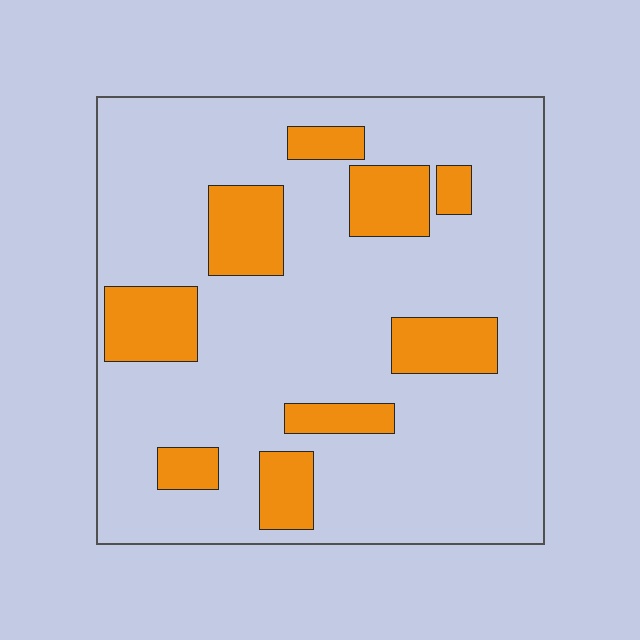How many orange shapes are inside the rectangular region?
9.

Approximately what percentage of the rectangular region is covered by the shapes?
Approximately 20%.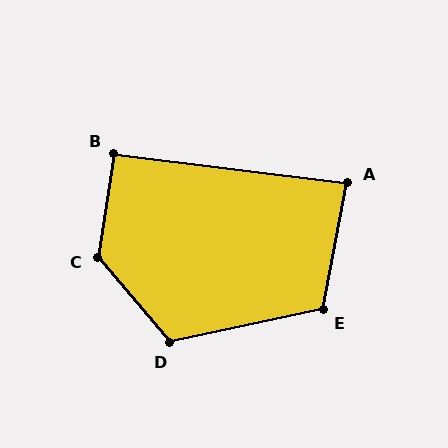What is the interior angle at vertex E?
Approximately 113 degrees (obtuse).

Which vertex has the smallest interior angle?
A, at approximately 86 degrees.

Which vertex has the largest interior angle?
C, at approximately 131 degrees.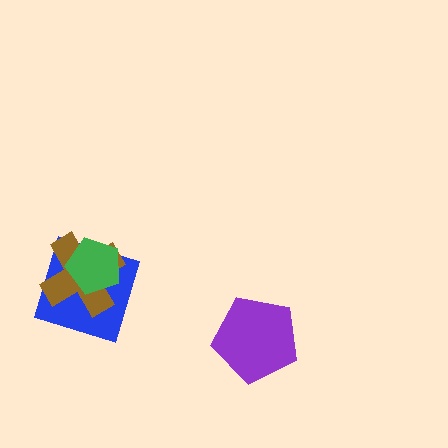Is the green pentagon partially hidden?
No, no other shape covers it.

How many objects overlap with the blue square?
2 objects overlap with the blue square.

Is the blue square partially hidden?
Yes, it is partially covered by another shape.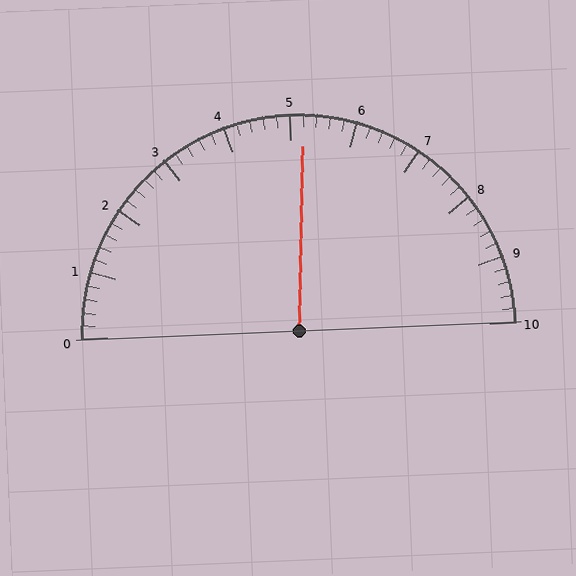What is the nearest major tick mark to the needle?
The nearest major tick mark is 5.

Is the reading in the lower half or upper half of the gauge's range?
The reading is in the upper half of the range (0 to 10).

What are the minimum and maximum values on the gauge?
The gauge ranges from 0 to 10.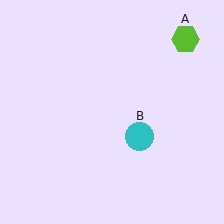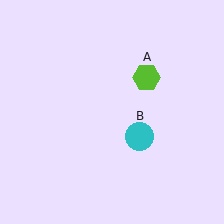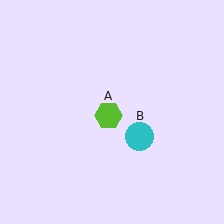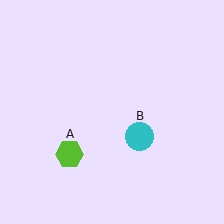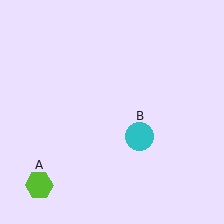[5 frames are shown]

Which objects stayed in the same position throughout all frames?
Cyan circle (object B) remained stationary.